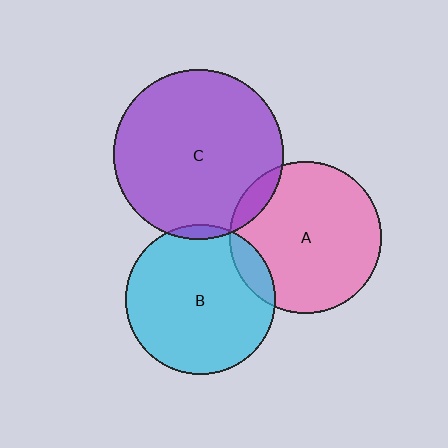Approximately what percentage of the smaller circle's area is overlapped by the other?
Approximately 5%.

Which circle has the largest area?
Circle C (purple).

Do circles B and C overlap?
Yes.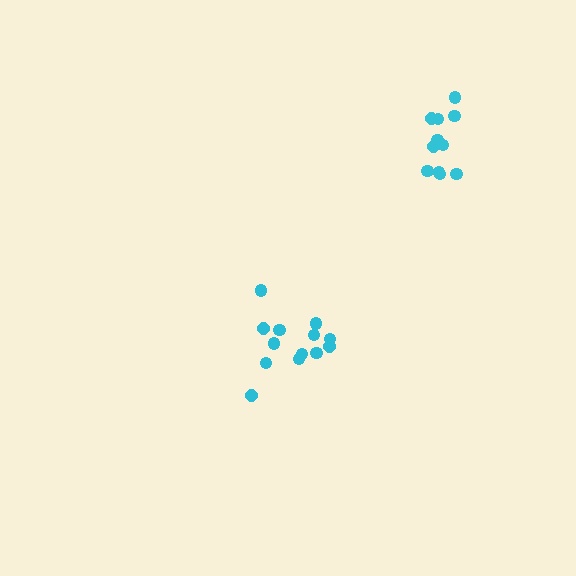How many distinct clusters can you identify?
There are 2 distinct clusters.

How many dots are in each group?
Group 1: 11 dots, Group 2: 13 dots (24 total).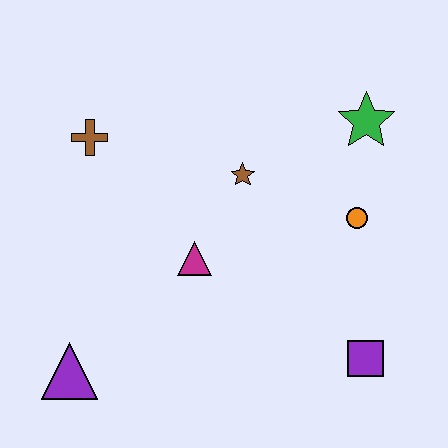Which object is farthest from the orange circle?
The purple triangle is farthest from the orange circle.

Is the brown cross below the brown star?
No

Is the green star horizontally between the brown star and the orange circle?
No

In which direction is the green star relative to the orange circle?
The green star is above the orange circle.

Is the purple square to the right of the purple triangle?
Yes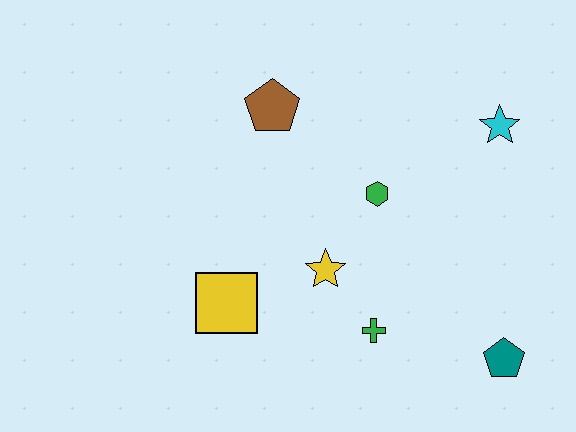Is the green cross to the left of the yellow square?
No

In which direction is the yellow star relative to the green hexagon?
The yellow star is below the green hexagon.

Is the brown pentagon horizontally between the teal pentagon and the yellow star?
No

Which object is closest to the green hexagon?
The yellow star is closest to the green hexagon.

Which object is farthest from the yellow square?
The cyan star is farthest from the yellow square.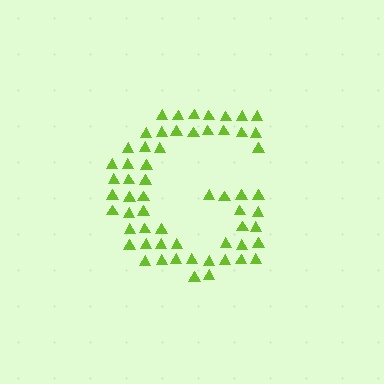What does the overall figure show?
The overall figure shows the letter G.